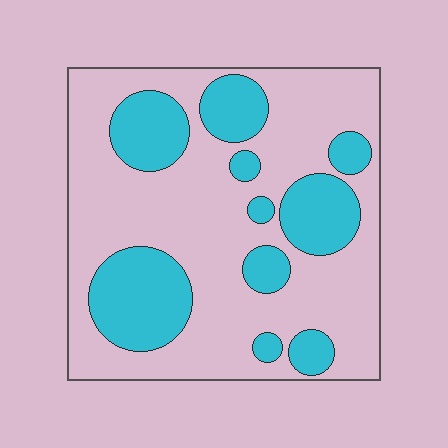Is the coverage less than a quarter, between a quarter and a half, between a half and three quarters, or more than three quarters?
Between a quarter and a half.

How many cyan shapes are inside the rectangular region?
10.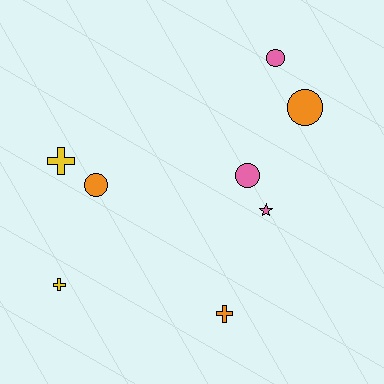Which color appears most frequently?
Pink, with 3 objects.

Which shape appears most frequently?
Circle, with 4 objects.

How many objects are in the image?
There are 8 objects.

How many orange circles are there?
There are 2 orange circles.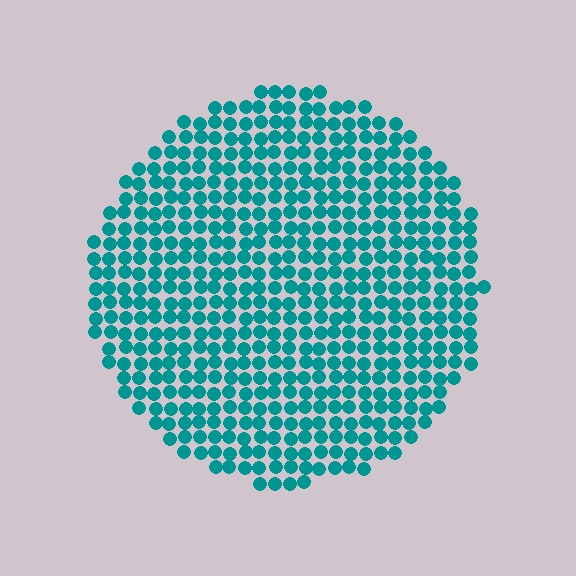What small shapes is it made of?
It is made of small circles.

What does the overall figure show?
The overall figure shows a circle.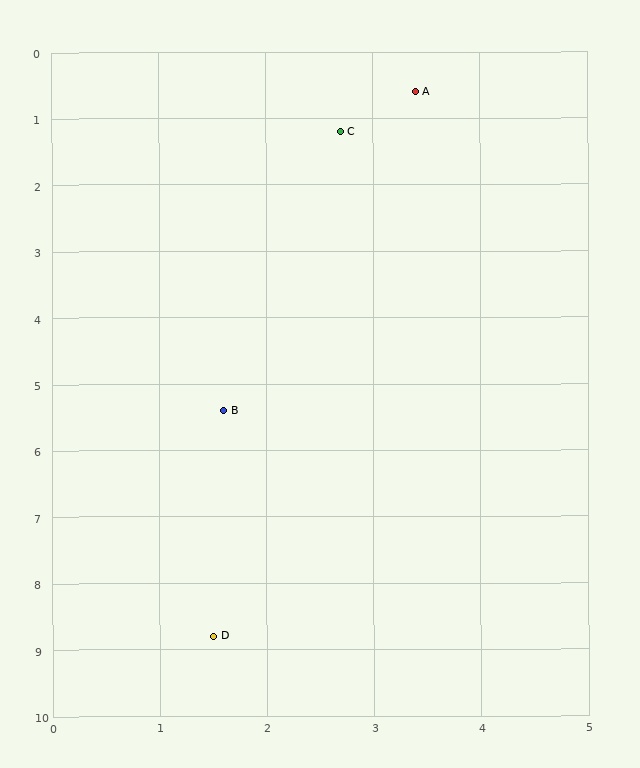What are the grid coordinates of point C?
Point C is at approximately (2.7, 1.2).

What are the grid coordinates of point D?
Point D is at approximately (1.5, 8.8).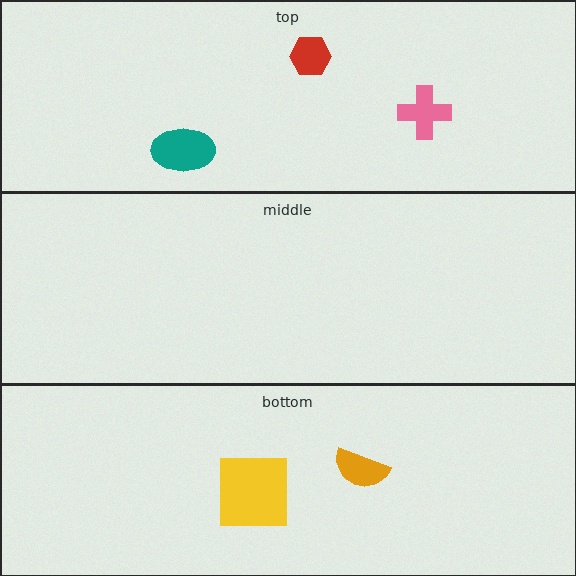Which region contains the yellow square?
The bottom region.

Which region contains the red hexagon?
The top region.